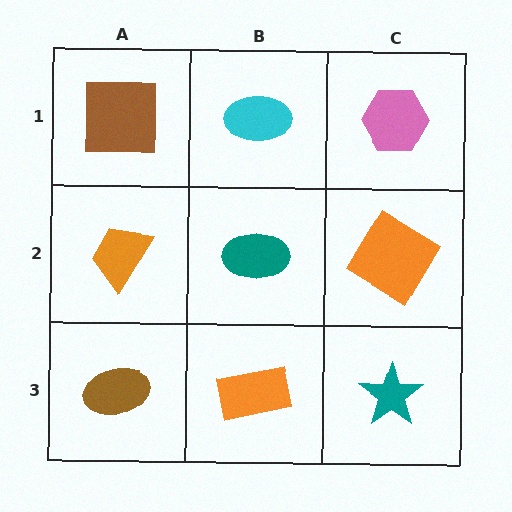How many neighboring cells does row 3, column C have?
2.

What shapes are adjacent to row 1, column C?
An orange diamond (row 2, column C), a cyan ellipse (row 1, column B).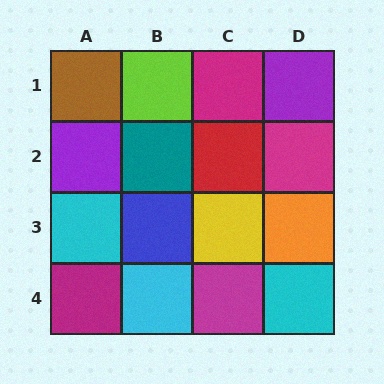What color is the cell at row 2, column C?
Red.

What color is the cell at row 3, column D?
Orange.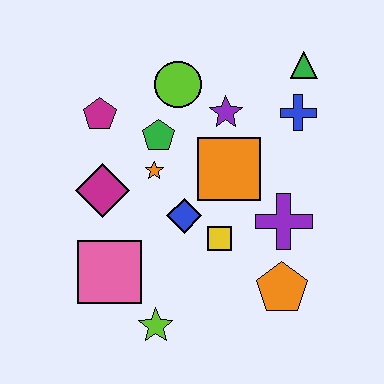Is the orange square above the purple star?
No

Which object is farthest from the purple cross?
The magenta pentagon is farthest from the purple cross.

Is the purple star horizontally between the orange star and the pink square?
No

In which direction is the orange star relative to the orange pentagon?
The orange star is to the left of the orange pentagon.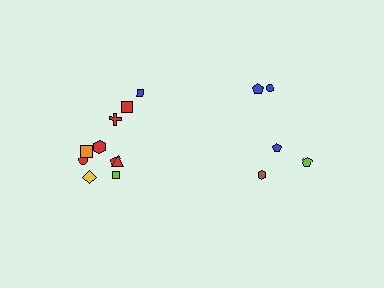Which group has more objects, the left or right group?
The left group.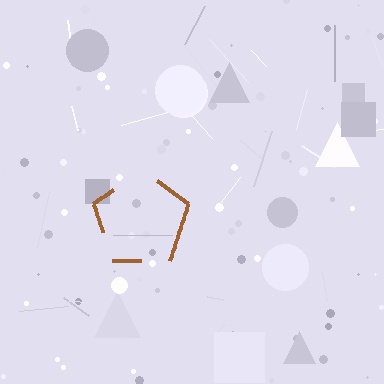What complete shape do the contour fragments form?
The contour fragments form a pentagon.